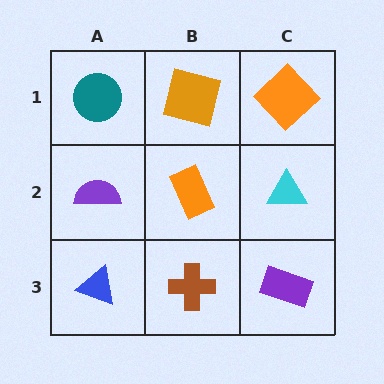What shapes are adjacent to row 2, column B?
An orange square (row 1, column B), a brown cross (row 3, column B), a purple semicircle (row 2, column A), a cyan triangle (row 2, column C).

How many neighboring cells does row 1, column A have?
2.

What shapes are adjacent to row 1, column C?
A cyan triangle (row 2, column C), an orange square (row 1, column B).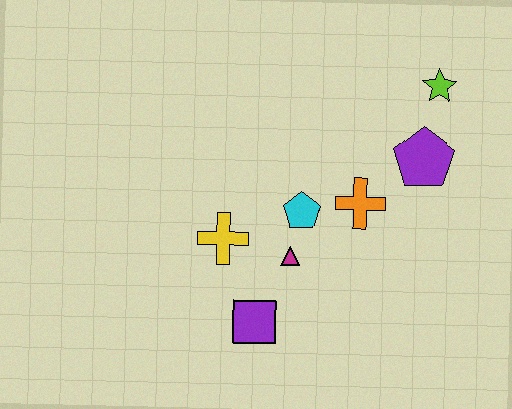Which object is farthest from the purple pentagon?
The purple square is farthest from the purple pentagon.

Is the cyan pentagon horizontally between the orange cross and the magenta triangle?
Yes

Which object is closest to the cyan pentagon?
The magenta triangle is closest to the cyan pentagon.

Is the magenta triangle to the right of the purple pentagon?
No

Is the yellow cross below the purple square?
No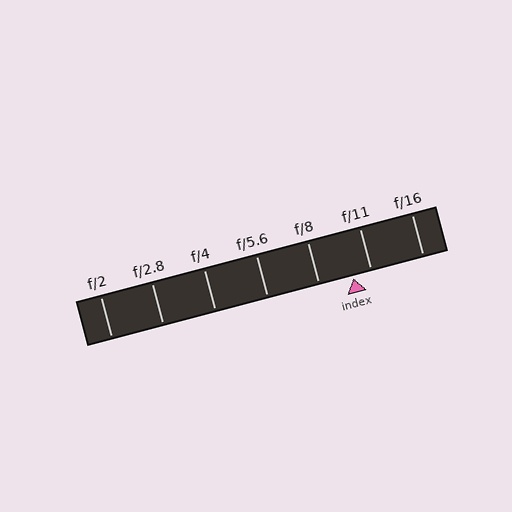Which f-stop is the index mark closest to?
The index mark is closest to f/11.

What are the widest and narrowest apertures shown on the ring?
The widest aperture shown is f/2 and the narrowest is f/16.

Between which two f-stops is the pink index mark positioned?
The index mark is between f/8 and f/11.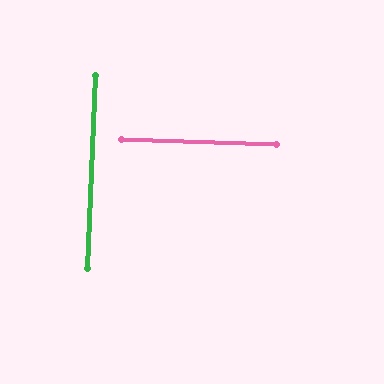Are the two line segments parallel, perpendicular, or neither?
Perpendicular — they meet at approximately 90°.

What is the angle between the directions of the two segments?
Approximately 90 degrees.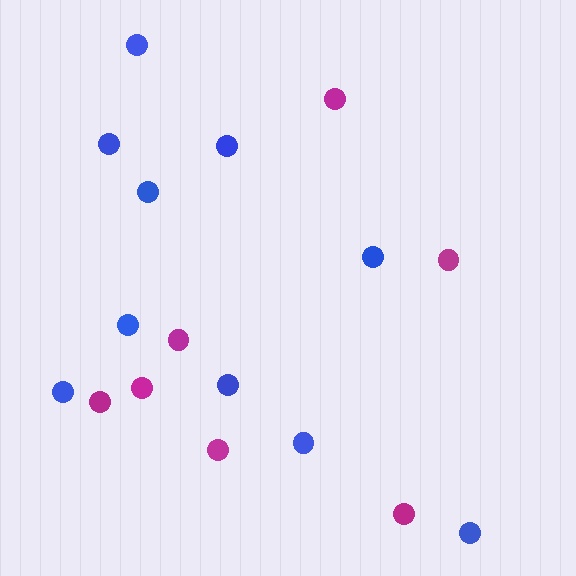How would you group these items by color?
There are 2 groups: one group of blue circles (10) and one group of magenta circles (7).